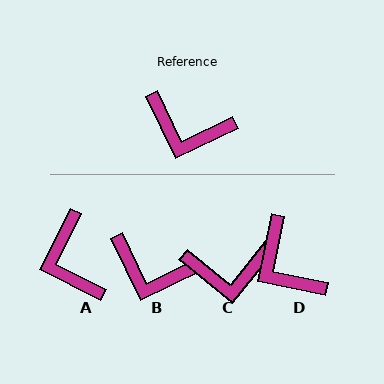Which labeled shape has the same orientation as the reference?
B.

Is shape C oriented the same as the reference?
No, it is off by about 26 degrees.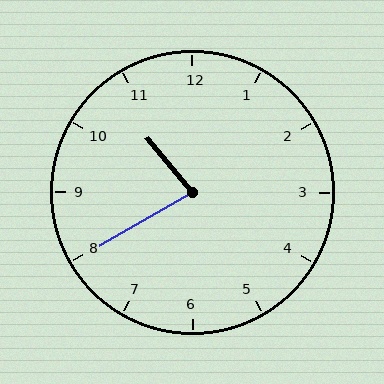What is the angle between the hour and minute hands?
Approximately 80 degrees.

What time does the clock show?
10:40.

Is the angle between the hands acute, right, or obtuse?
It is acute.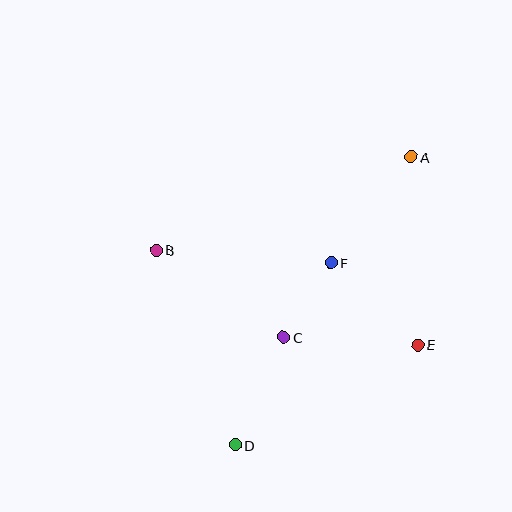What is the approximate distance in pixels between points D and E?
The distance between D and E is approximately 208 pixels.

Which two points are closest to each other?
Points C and F are closest to each other.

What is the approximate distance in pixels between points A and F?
The distance between A and F is approximately 133 pixels.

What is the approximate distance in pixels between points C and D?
The distance between C and D is approximately 118 pixels.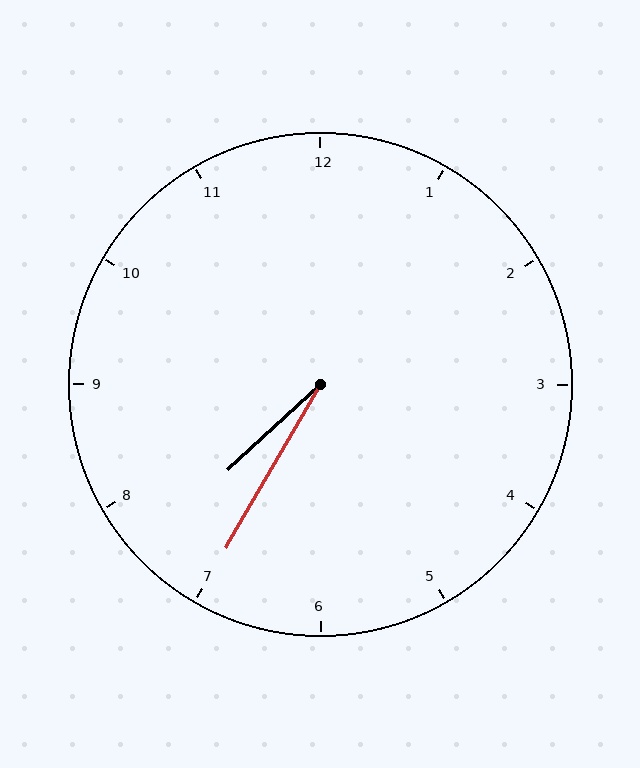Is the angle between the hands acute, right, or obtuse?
It is acute.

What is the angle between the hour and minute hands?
Approximately 18 degrees.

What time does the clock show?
7:35.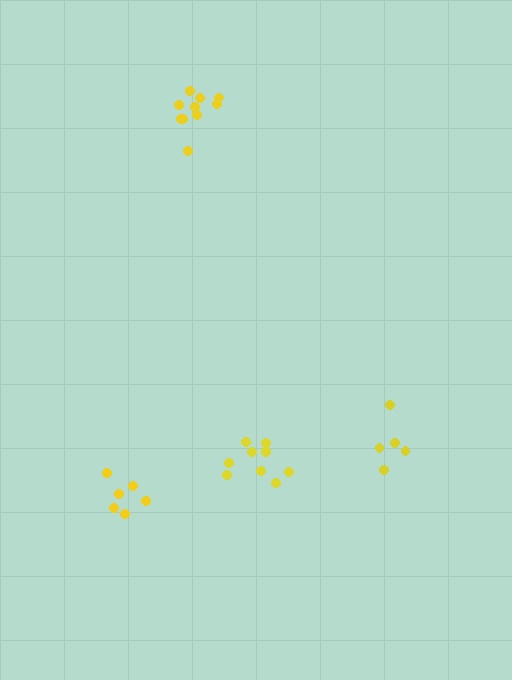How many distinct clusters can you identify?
There are 4 distinct clusters.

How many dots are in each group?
Group 1: 6 dots, Group 2: 5 dots, Group 3: 10 dots, Group 4: 10 dots (31 total).